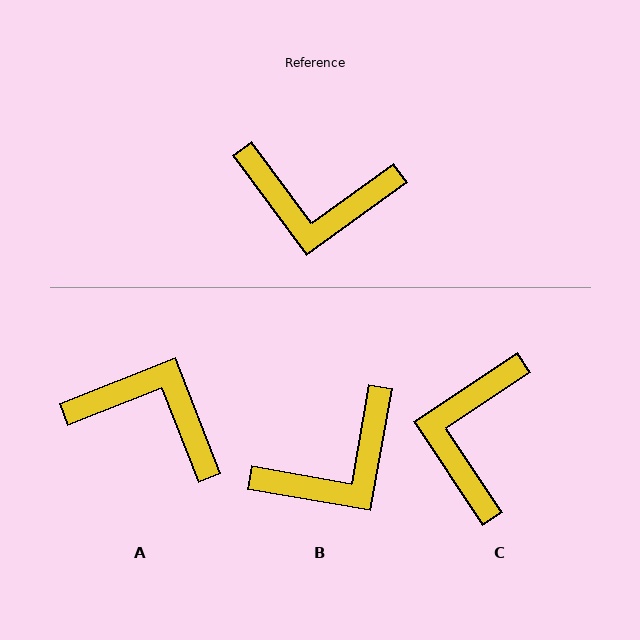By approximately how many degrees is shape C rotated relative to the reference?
Approximately 93 degrees clockwise.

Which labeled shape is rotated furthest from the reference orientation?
A, about 165 degrees away.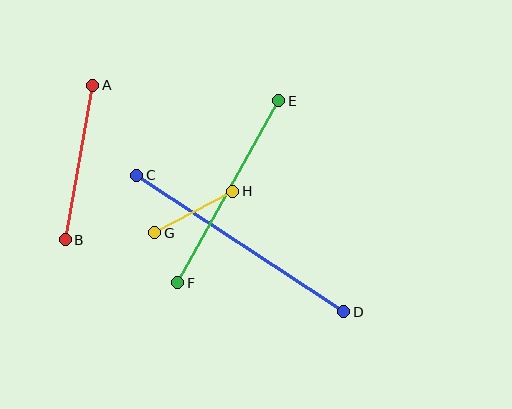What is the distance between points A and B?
The distance is approximately 157 pixels.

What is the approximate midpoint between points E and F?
The midpoint is at approximately (228, 192) pixels.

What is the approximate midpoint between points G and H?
The midpoint is at approximately (194, 212) pixels.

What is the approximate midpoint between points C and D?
The midpoint is at approximately (240, 244) pixels.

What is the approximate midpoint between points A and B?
The midpoint is at approximately (79, 162) pixels.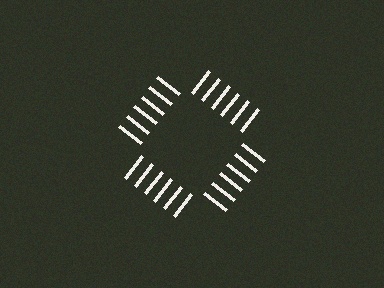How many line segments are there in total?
24 — 6 along each of the 4 edges.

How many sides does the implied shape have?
4 sides — the line-ends trace a square.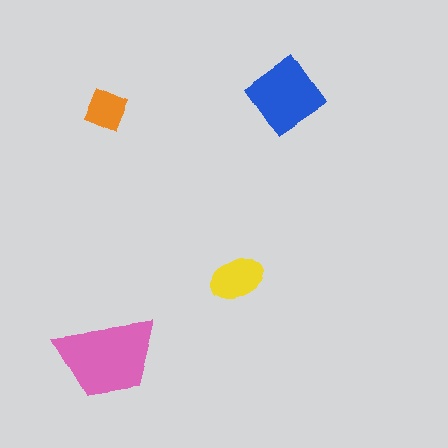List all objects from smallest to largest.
The orange diamond, the yellow ellipse, the blue diamond, the pink trapezoid.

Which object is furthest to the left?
The pink trapezoid is leftmost.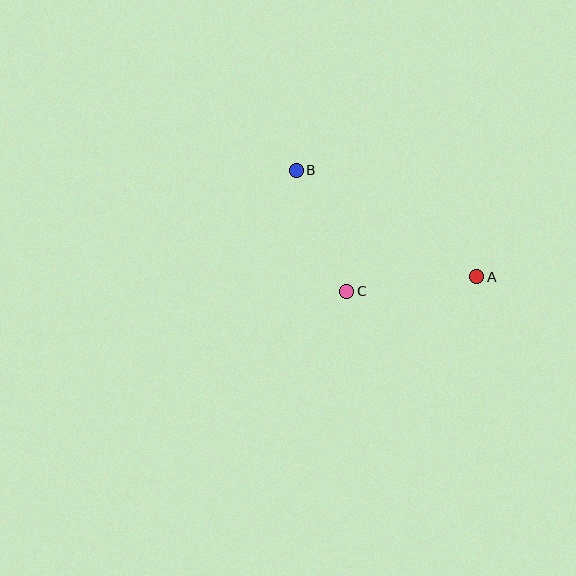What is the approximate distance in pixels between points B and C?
The distance between B and C is approximately 131 pixels.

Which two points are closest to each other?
Points A and C are closest to each other.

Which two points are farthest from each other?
Points A and B are farthest from each other.